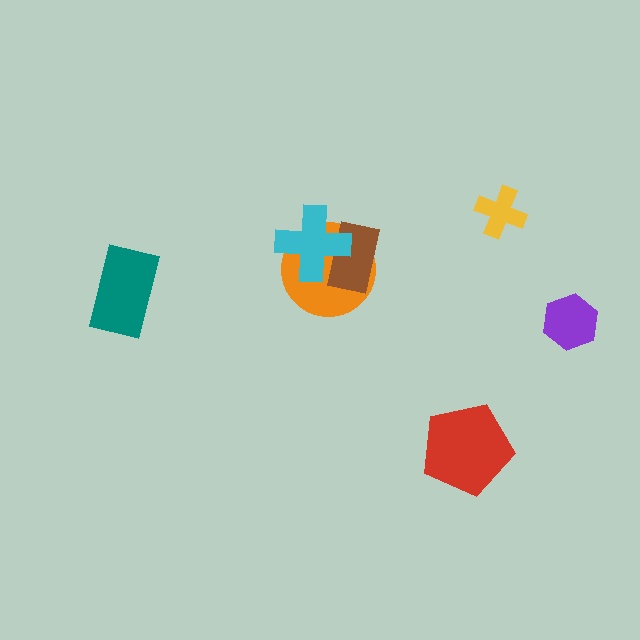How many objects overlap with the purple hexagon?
0 objects overlap with the purple hexagon.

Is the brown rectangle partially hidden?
Yes, it is partially covered by another shape.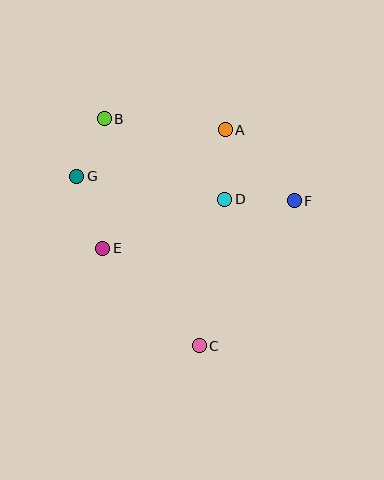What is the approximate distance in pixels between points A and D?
The distance between A and D is approximately 70 pixels.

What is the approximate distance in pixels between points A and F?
The distance between A and F is approximately 99 pixels.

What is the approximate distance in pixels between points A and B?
The distance between A and B is approximately 122 pixels.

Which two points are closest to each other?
Points B and G are closest to each other.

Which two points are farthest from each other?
Points B and C are farthest from each other.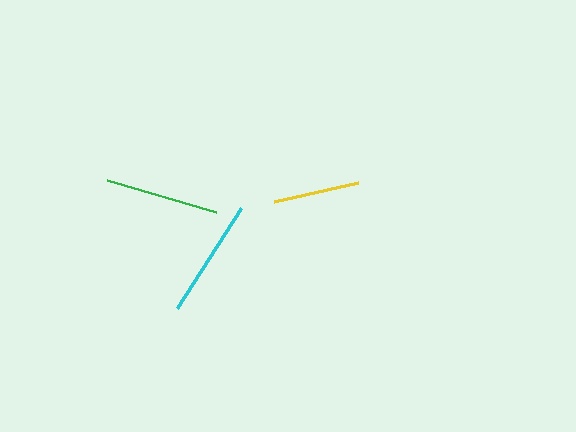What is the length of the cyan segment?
The cyan segment is approximately 119 pixels long.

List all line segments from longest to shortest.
From longest to shortest: cyan, green, yellow.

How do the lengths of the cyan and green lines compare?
The cyan and green lines are approximately the same length.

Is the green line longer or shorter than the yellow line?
The green line is longer than the yellow line.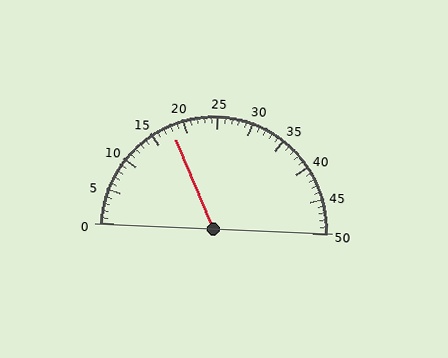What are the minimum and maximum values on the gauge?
The gauge ranges from 0 to 50.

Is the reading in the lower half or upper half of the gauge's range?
The reading is in the lower half of the range (0 to 50).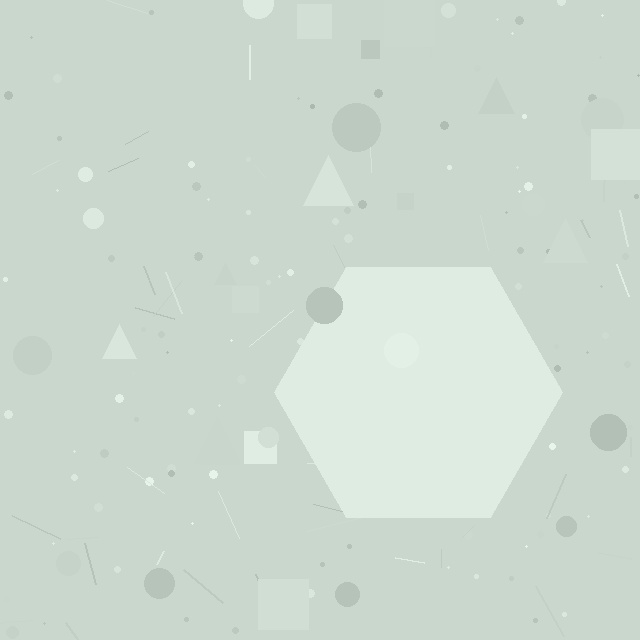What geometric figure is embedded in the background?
A hexagon is embedded in the background.